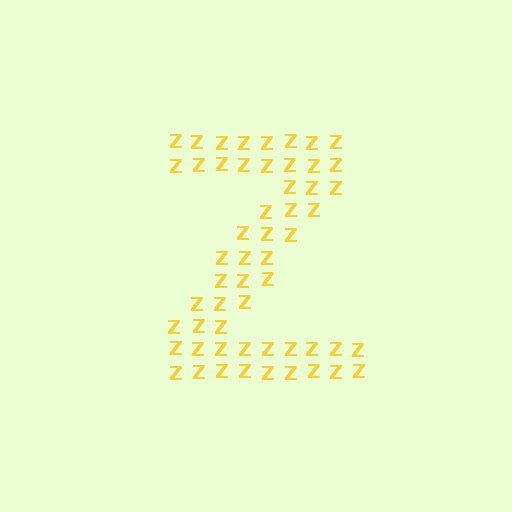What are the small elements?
The small elements are letter Z's.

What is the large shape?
The large shape is the letter Z.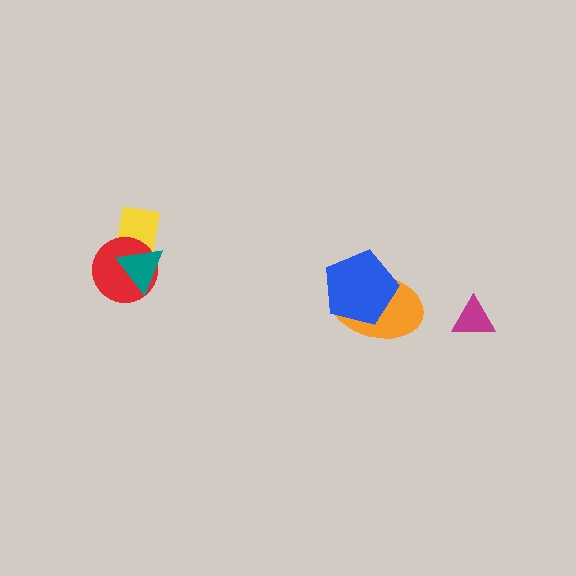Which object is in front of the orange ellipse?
The blue pentagon is in front of the orange ellipse.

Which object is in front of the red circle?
The teal triangle is in front of the red circle.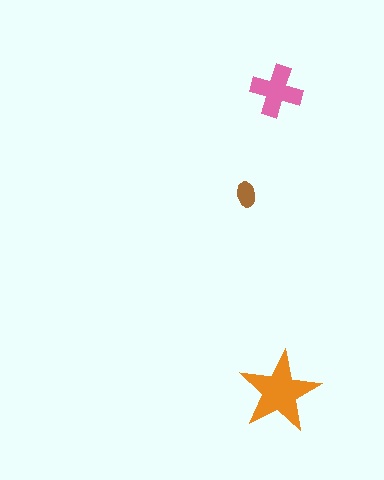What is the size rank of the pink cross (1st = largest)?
2nd.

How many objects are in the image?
There are 3 objects in the image.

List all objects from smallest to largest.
The brown ellipse, the pink cross, the orange star.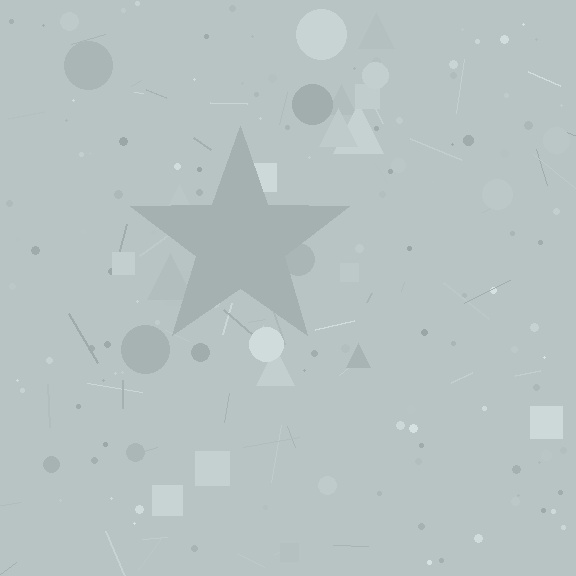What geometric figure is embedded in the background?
A star is embedded in the background.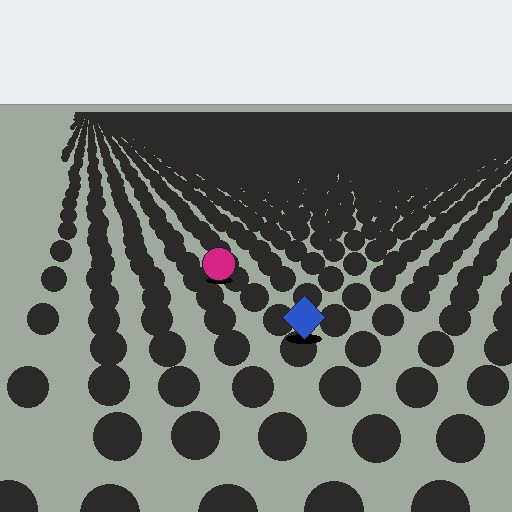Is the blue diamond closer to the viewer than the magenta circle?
Yes. The blue diamond is closer — you can tell from the texture gradient: the ground texture is coarser near it.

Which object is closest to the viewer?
The blue diamond is closest. The texture marks near it are larger and more spread out.